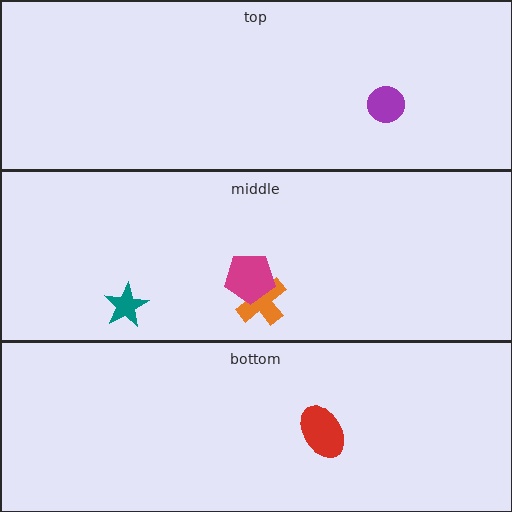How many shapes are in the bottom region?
1.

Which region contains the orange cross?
The middle region.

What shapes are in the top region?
The purple circle.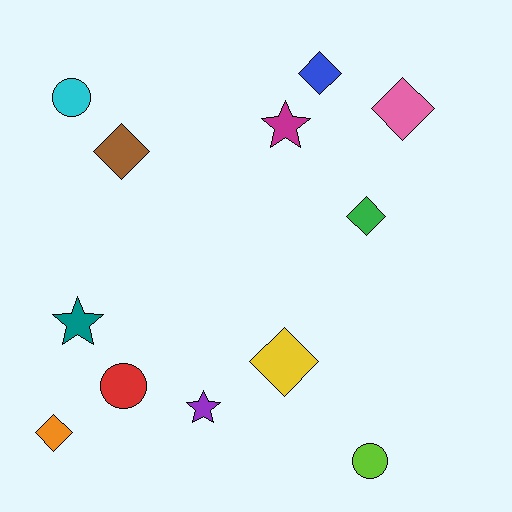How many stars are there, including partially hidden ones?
There are 3 stars.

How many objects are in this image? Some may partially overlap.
There are 12 objects.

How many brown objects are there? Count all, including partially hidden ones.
There is 1 brown object.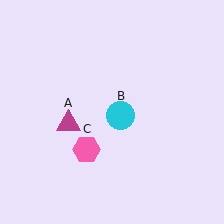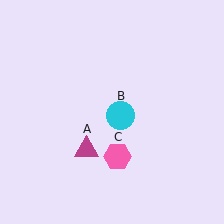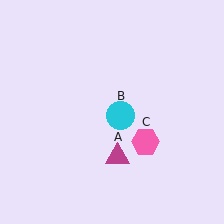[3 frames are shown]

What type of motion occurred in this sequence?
The magenta triangle (object A), pink hexagon (object C) rotated counterclockwise around the center of the scene.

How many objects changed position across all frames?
2 objects changed position: magenta triangle (object A), pink hexagon (object C).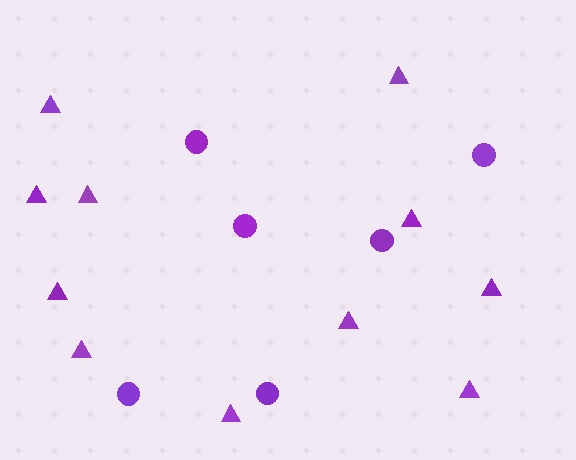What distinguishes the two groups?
There are 2 groups: one group of triangles (11) and one group of circles (6).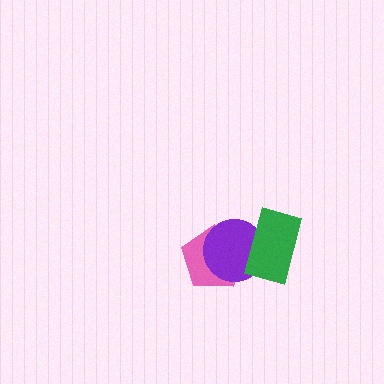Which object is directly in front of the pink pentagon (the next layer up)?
The purple circle is directly in front of the pink pentagon.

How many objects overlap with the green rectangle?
2 objects overlap with the green rectangle.